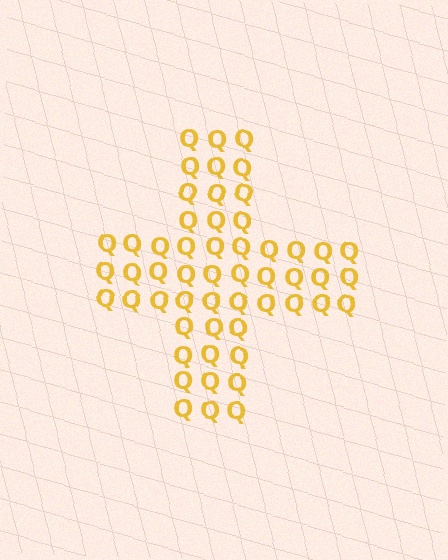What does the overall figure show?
The overall figure shows a cross.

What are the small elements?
The small elements are letter Q's.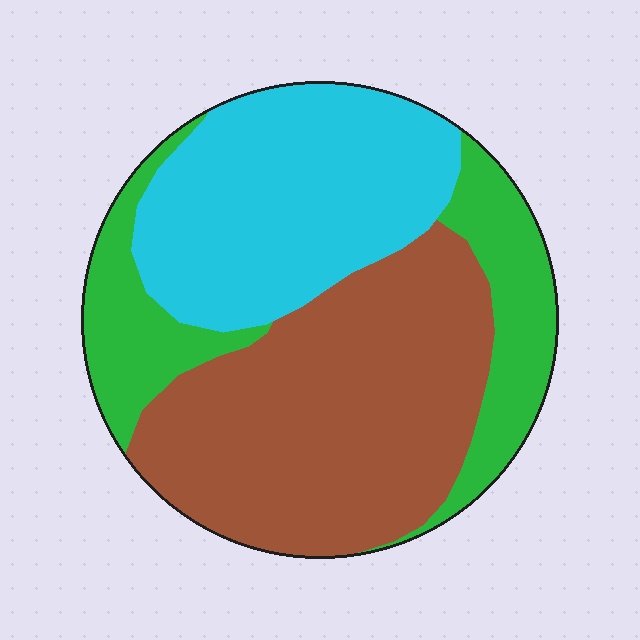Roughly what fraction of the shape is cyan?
Cyan takes up between a sixth and a third of the shape.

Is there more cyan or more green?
Cyan.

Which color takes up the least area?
Green, at roughly 25%.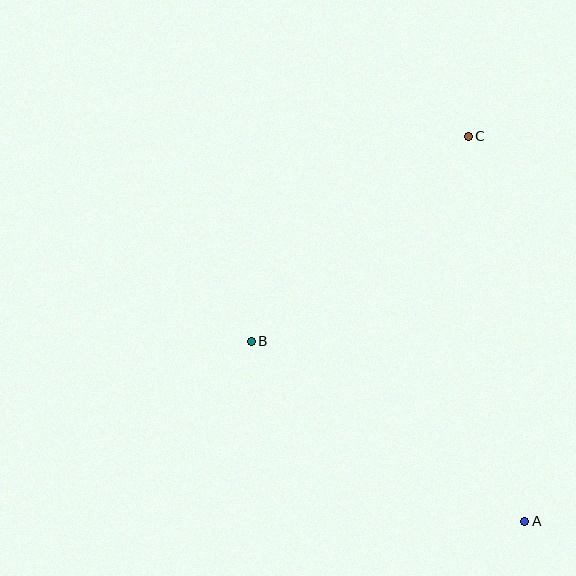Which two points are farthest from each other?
Points A and C are farthest from each other.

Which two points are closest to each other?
Points B and C are closest to each other.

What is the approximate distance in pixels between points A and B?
The distance between A and B is approximately 328 pixels.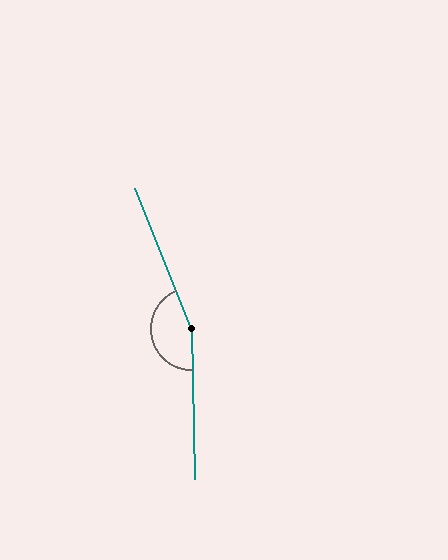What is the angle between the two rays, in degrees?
Approximately 160 degrees.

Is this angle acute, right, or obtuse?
It is obtuse.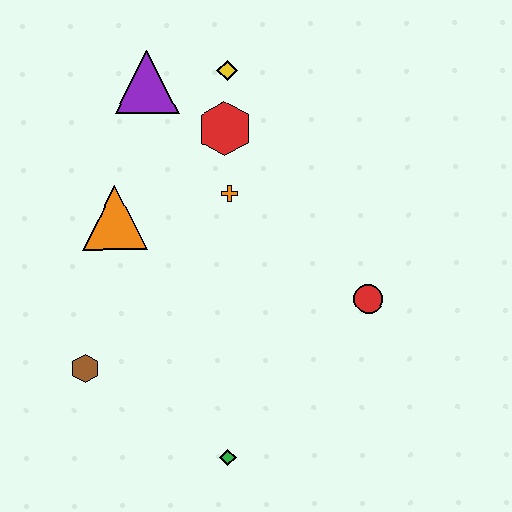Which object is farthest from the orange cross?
The green diamond is farthest from the orange cross.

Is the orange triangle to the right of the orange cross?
No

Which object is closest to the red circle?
The orange cross is closest to the red circle.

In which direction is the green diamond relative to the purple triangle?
The green diamond is below the purple triangle.